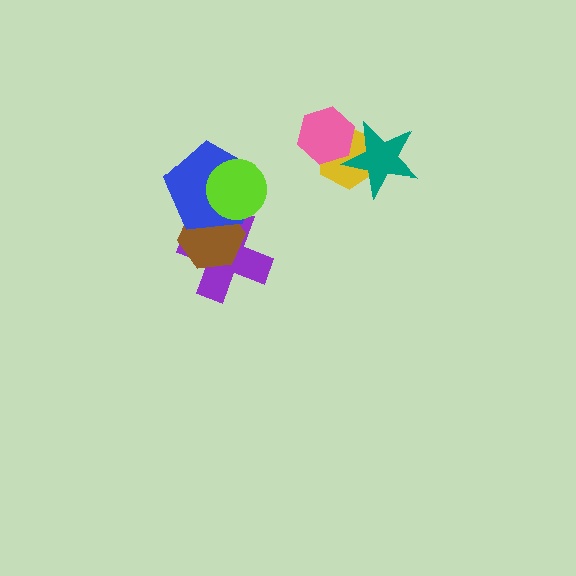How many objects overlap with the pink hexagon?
2 objects overlap with the pink hexagon.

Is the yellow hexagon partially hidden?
Yes, it is partially covered by another shape.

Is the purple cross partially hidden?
Yes, it is partially covered by another shape.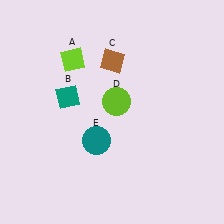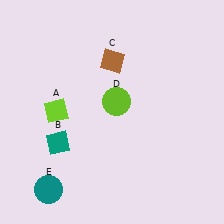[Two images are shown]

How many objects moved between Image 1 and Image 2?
3 objects moved between the two images.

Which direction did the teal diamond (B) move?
The teal diamond (B) moved down.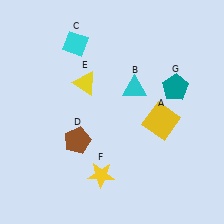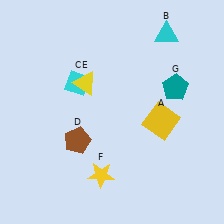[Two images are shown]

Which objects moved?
The objects that moved are: the cyan triangle (B), the cyan diamond (C).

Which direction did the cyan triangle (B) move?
The cyan triangle (B) moved up.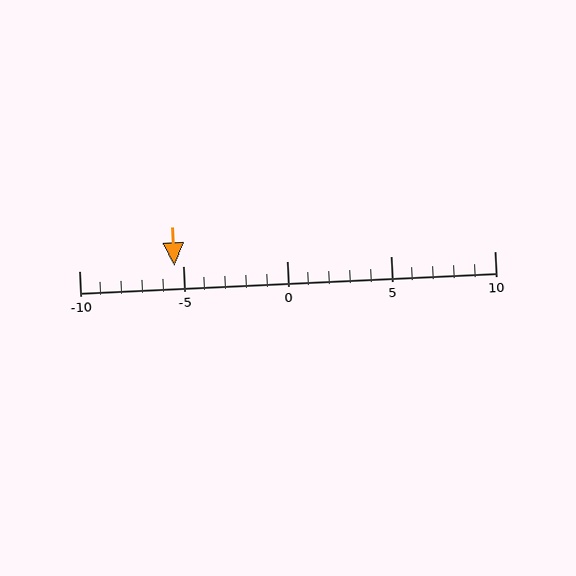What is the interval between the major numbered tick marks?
The major tick marks are spaced 5 units apart.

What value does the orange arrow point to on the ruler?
The orange arrow points to approximately -5.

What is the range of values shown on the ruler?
The ruler shows values from -10 to 10.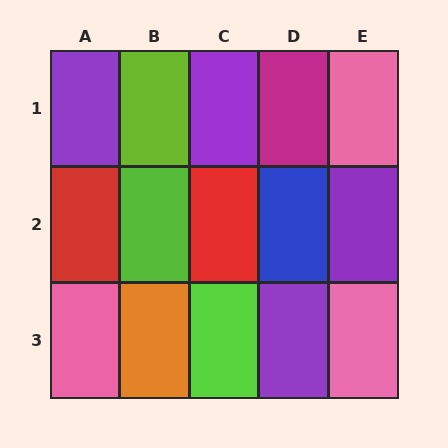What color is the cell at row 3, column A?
Pink.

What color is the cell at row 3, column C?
Lime.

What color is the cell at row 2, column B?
Lime.